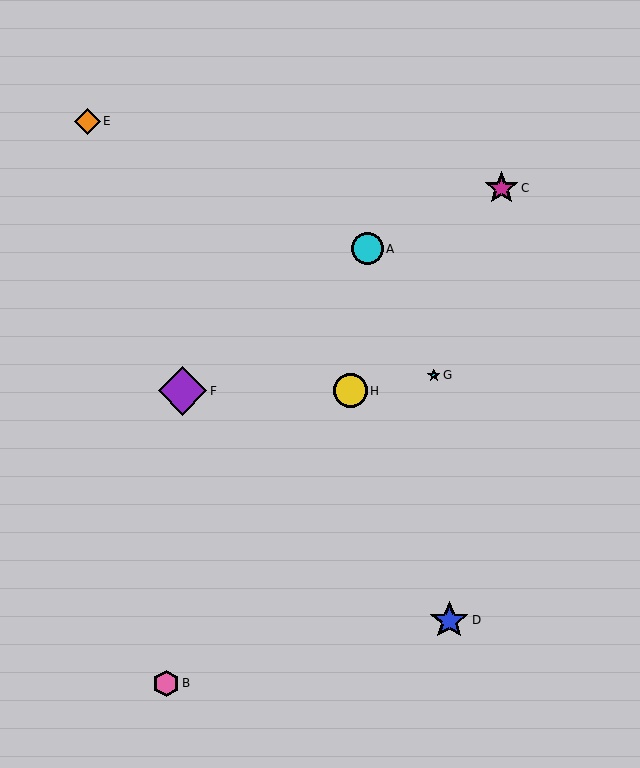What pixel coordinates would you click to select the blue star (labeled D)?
Click at (449, 620) to select the blue star D.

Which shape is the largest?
The purple diamond (labeled F) is the largest.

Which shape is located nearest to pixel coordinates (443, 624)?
The blue star (labeled D) at (449, 620) is nearest to that location.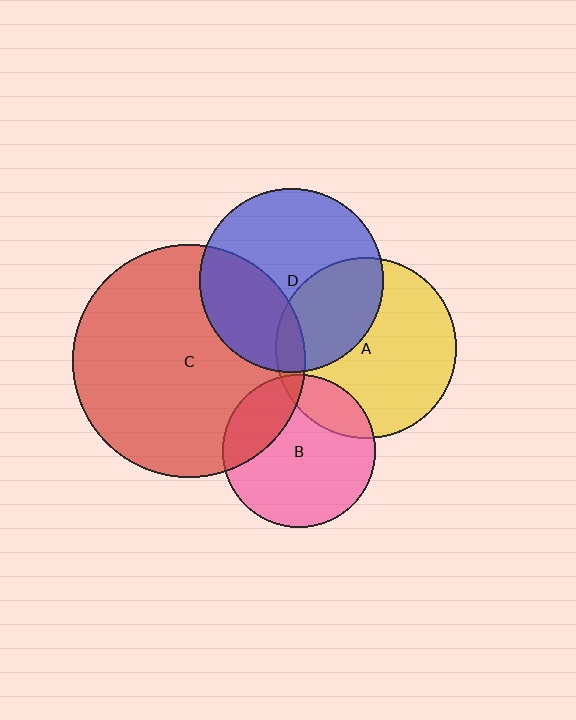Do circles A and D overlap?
Yes.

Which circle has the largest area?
Circle C (red).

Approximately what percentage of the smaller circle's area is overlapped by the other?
Approximately 35%.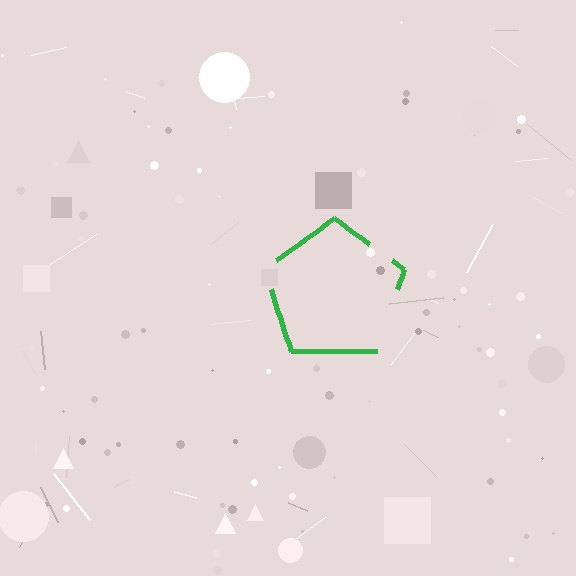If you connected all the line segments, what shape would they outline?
They would outline a pentagon.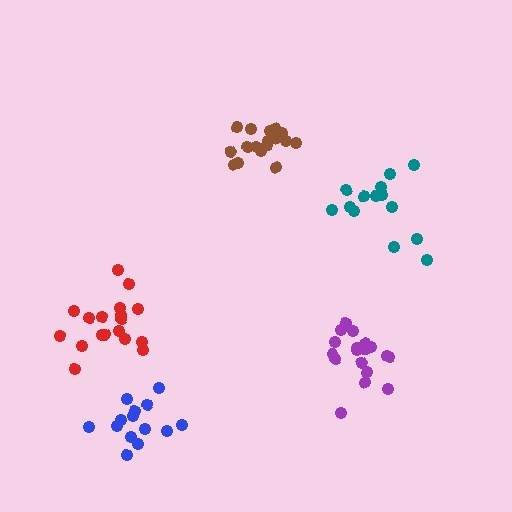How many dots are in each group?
Group 1: 14 dots, Group 2: 18 dots, Group 3: 17 dots, Group 4: 14 dots, Group 5: 18 dots (81 total).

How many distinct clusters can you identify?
There are 5 distinct clusters.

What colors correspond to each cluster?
The clusters are colored: blue, purple, brown, teal, red.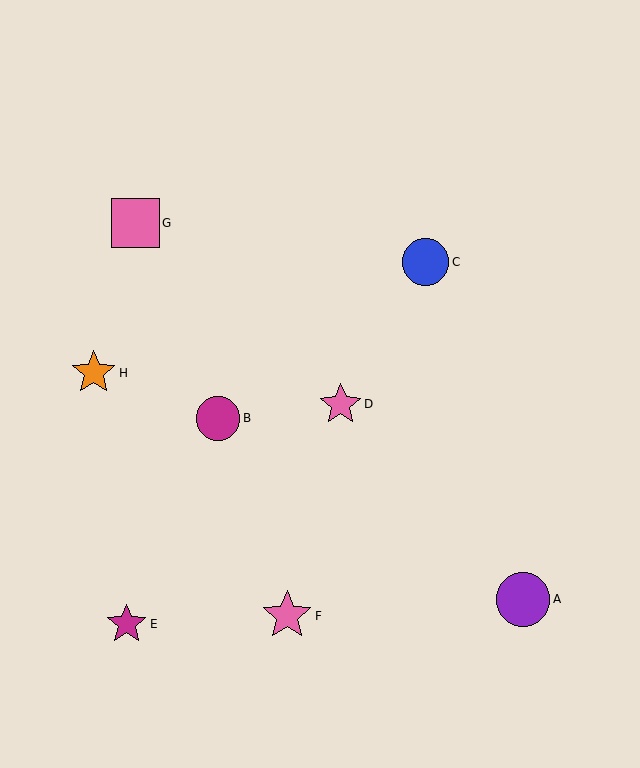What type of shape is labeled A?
Shape A is a purple circle.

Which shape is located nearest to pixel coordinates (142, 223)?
The pink square (labeled G) at (135, 223) is nearest to that location.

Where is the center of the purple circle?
The center of the purple circle is at (523, 599).